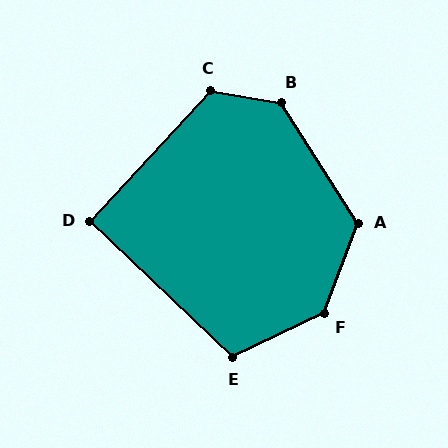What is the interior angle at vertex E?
Approximately 110 degrees (obtuse).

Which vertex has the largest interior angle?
F, at approximately 137 degrees.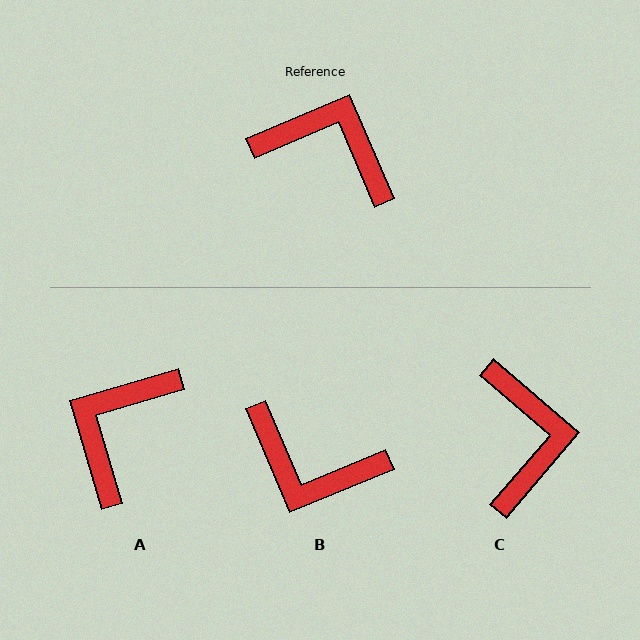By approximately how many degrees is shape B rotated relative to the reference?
Approximately 180 degrees counter-clockwise.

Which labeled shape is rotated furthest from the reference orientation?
B, about 180 degrees away.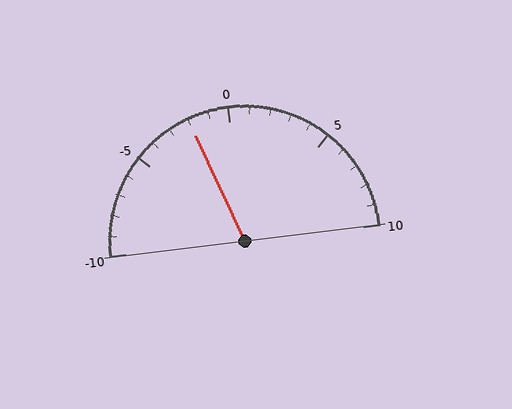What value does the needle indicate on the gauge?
The needle indicates approximately -2.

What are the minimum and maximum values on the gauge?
The gauge ranges from -10 to 10.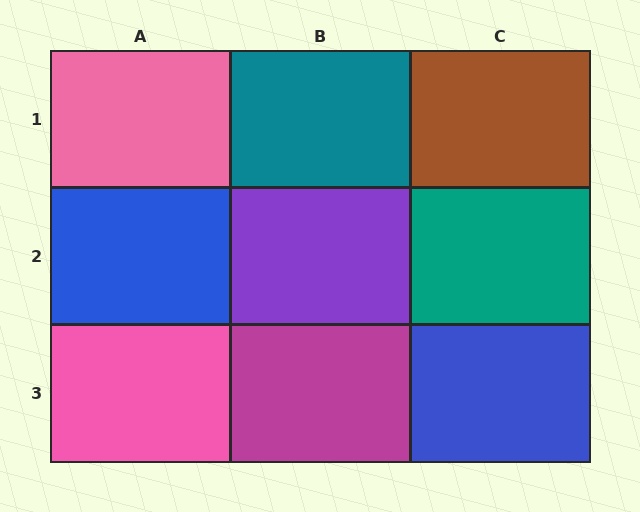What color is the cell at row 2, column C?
Teal.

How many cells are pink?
2 cells are pink.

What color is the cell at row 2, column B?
Purple.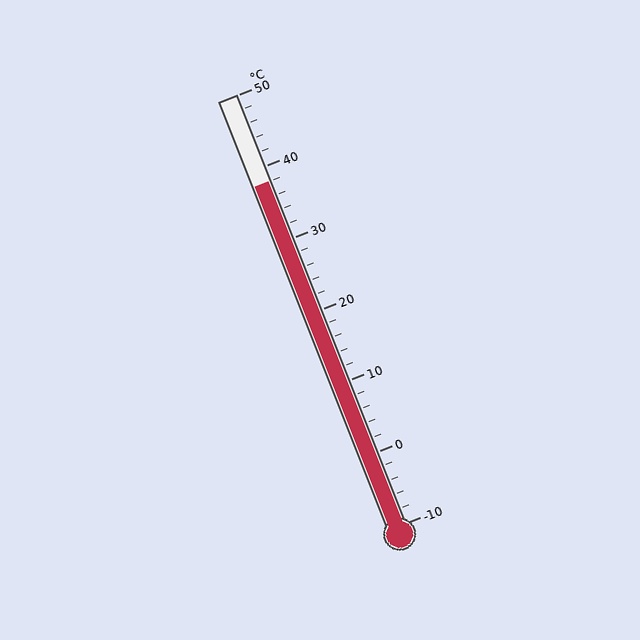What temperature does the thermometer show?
The thermometer shows approximately 38°C.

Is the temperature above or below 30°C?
The temperature is above 30°C.